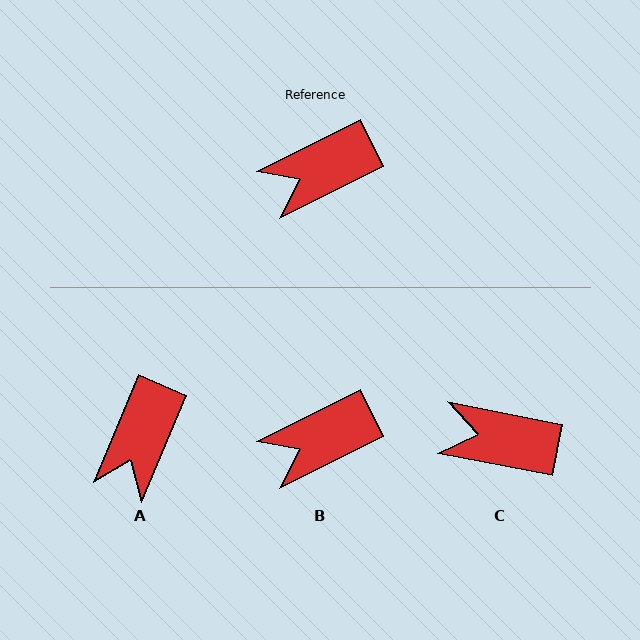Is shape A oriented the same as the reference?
No, it is off by about 40 degrees.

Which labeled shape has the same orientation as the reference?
B.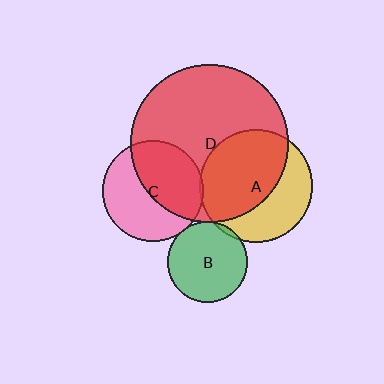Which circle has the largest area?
Circle D (red).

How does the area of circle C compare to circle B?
Approximately 1.6 times.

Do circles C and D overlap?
Yes.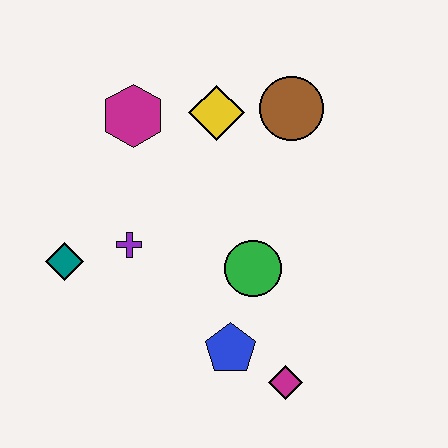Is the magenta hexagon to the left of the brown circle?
Yes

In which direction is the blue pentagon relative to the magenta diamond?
The blue pentagon is to the left of the magenta diamond.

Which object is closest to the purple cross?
The teal diamond is closest to the purple cross.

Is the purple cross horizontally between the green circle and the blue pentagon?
No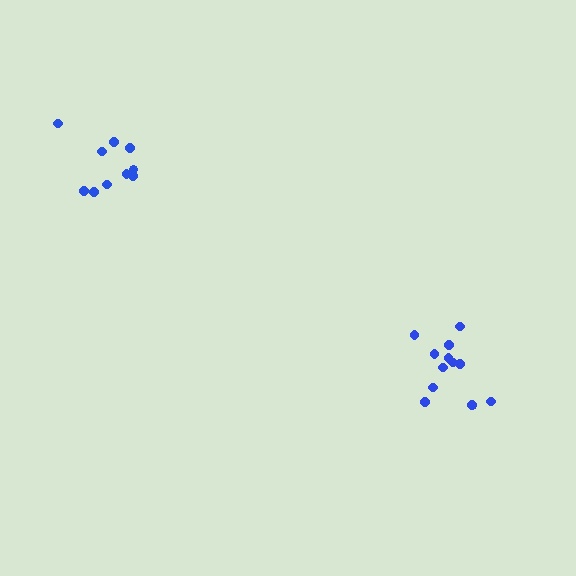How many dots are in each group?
Group 1: 10 dots, Group 2: 13 dots (23 total).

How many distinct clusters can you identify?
There are 2 distinct clusters.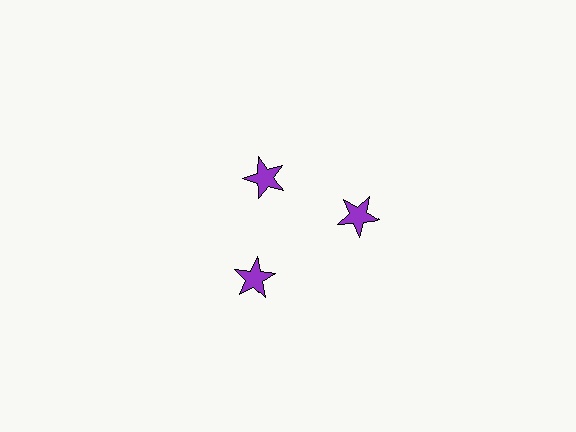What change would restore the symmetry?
The symmetry would be restored by moving it outward, back onto the ring so that all 3 stars sit at equal angles and equal distance from the center.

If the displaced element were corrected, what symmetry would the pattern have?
It would have 3-fold rotational symmetry — the pattern would map onto itself every 120 degrees.